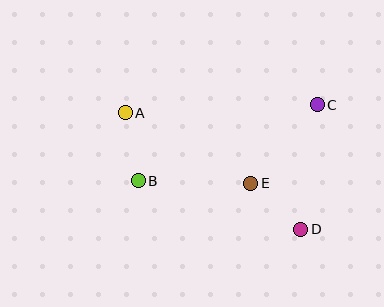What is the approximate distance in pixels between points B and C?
The distance between B and C is approximately 195 pixels.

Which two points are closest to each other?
Points D and E are closest to each other.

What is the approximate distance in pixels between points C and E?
The distance between C and E is approximately 103 pixels.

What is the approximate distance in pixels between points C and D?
The distance between C and D is approximately 125 pixels.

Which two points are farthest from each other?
Points A and D are farthest from each other.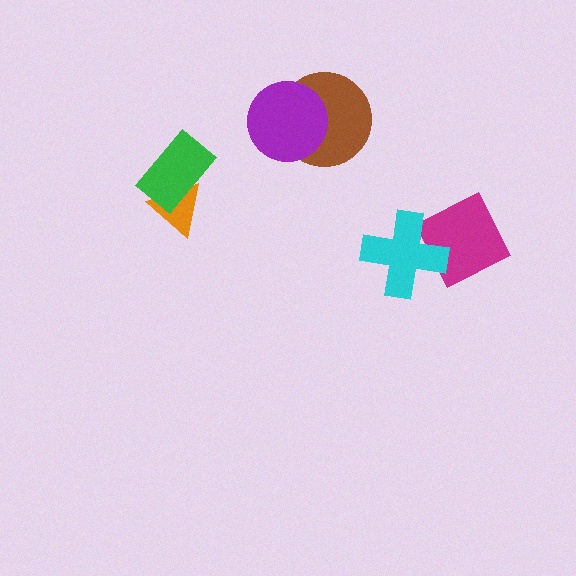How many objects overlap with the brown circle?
1 object overlaps with the brown circle.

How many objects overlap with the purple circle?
1 object overlaps with the purple circle.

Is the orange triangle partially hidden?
Yes, it is partially covered by another shape.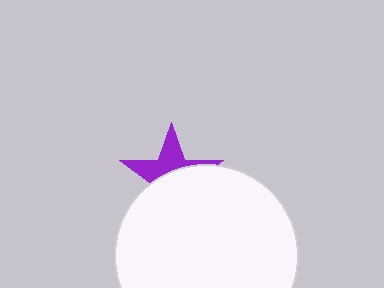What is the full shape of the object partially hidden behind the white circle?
The partially hidden object is a purple star.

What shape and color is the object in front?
The object in front is a white circle.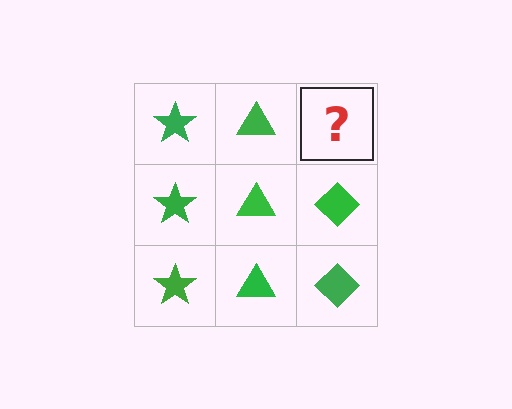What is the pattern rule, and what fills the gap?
The rule is that each column has a consistent shape. The gap should be filled with a green diamond.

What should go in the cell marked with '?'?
The missing cell should contain a green diamond.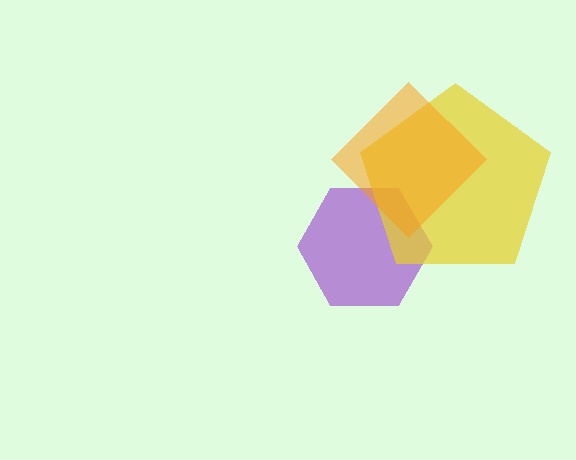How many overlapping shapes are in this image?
There are 3 overlapping shapes in the image.